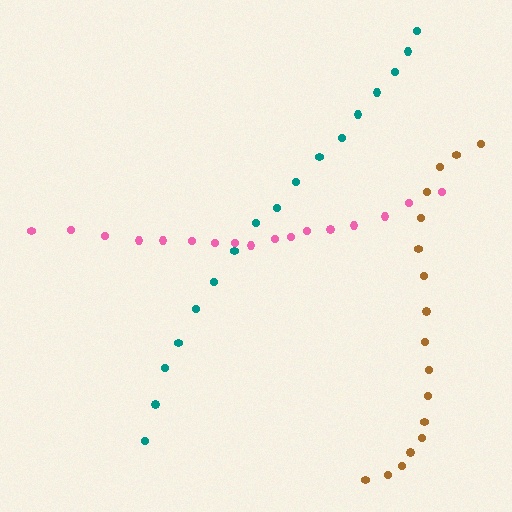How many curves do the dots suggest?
There are 3 distinct paths.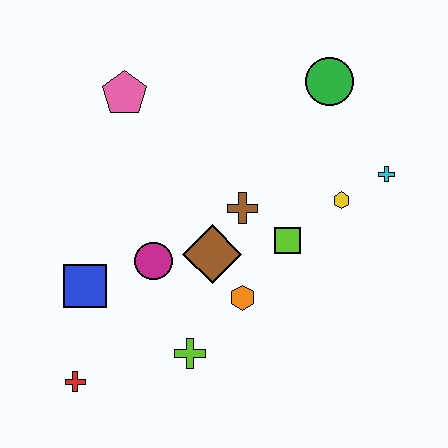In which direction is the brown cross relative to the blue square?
The brown cross is to the right of the blue square.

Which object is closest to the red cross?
The blue square is closest to the red cross.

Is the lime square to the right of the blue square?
Yes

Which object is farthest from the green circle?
The red cross is farthest from the green circle.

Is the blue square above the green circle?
No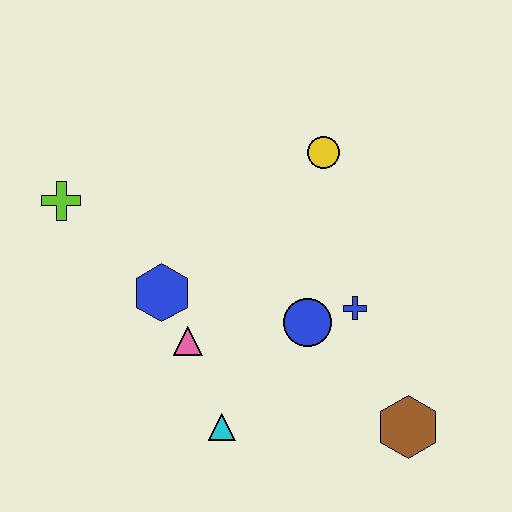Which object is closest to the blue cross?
The blue circle is closest to the blue cross.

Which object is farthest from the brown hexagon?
The lime cross is farthest from the brown hexagon.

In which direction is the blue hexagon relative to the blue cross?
The blue hexagon is to the left of the blue cross.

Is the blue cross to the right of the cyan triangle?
Yes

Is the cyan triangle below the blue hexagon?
Yes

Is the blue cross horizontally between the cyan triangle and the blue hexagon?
No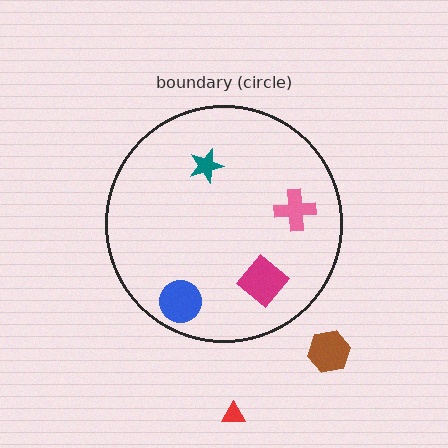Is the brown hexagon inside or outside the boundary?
Outside.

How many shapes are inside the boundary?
4 inside, 2 outside.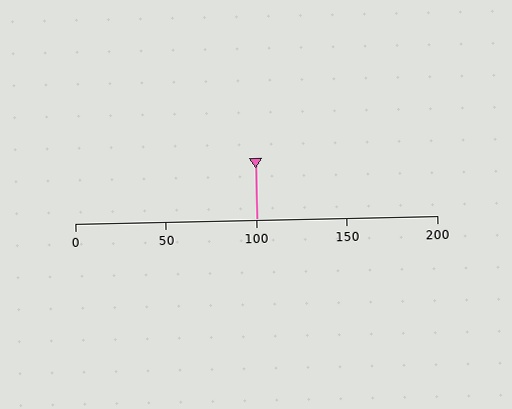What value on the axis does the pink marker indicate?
The marker indicates approximately 100.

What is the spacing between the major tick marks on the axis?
The major ticks are spaced 50 apart.